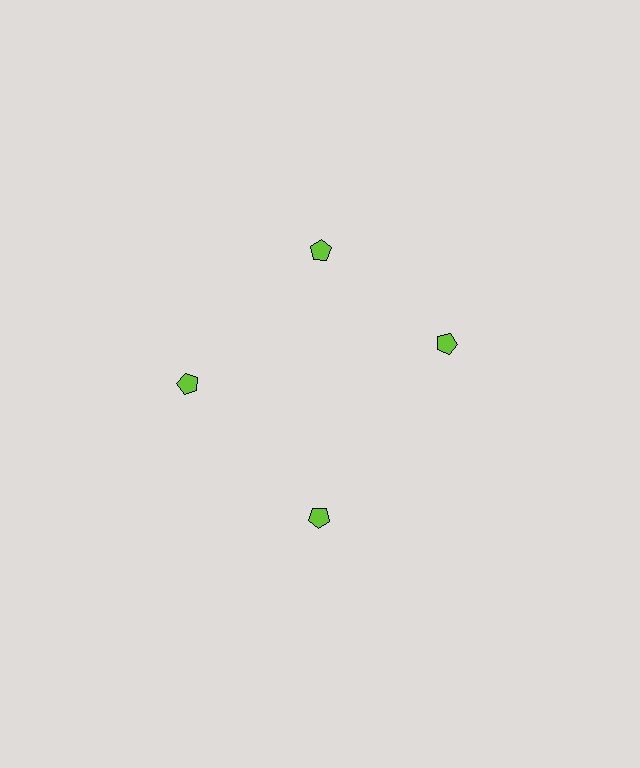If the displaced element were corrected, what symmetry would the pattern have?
It would have 4-fold rotational symmetry — the pattern would map onto itself every 90 degrees.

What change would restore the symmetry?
The symmetry would be restored by rotating it back into even spacing with its neighbors so that all 4 pentagons sit at equal angles and equal distance from the center.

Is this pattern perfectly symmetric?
No. The 4 lime pentagons are arranged in a ring, but one element near the 3 o'clock position is rotated out of alignment along the ring, breaking the 4-fold rotational symmetry.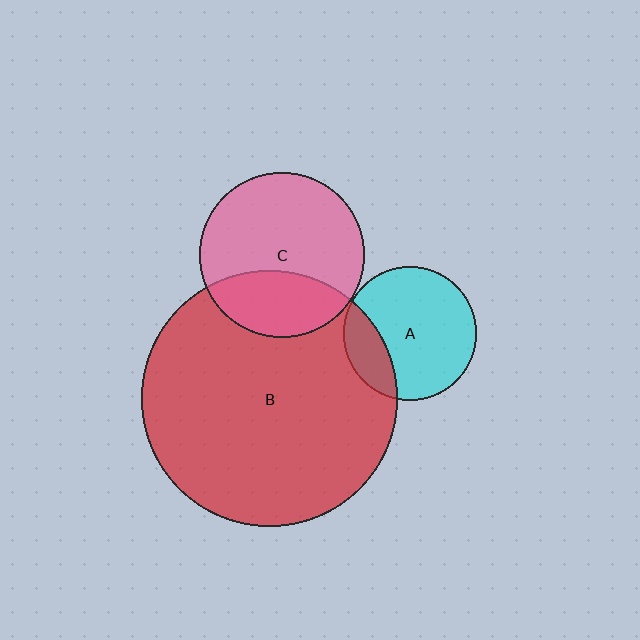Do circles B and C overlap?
Yes.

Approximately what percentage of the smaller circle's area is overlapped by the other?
Approximately 30%.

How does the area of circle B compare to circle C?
Approximately 2.4 times.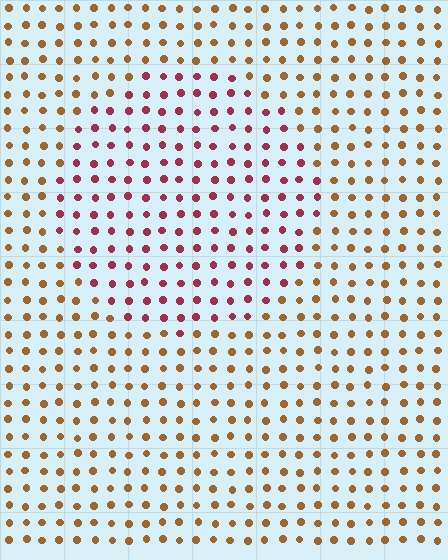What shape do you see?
I see a circle.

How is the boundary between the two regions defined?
The boundary is defined purely by a slight shift in hue (about 45 degrees). Spacing, size, and orientation are identical on both sides.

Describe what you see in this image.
The image is filled with small brown elements in a uniform arrangement. A circle-shaped region is visible where the elements are tinted to a slightly different hue, forming a subtle color boundary.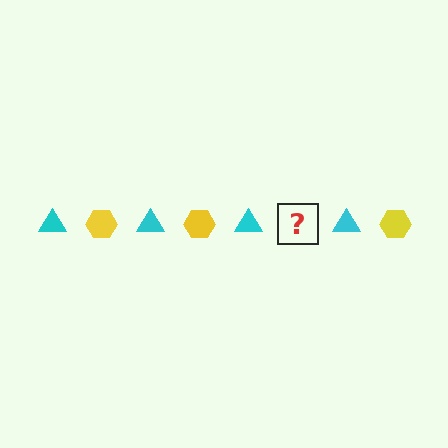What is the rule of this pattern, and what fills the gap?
The rule is that the pattern alternates between cyan triangle and yellow hexagon. The gap should be filled with a yellow hexagon.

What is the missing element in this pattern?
The missing element is a yellow hexagon.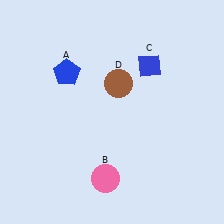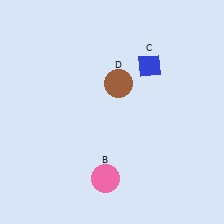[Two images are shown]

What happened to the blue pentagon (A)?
The blue pentagon (A) was removed in Image 2. It was in the top-left area of Image 1.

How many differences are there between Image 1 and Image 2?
There is 1 difference between the two images.